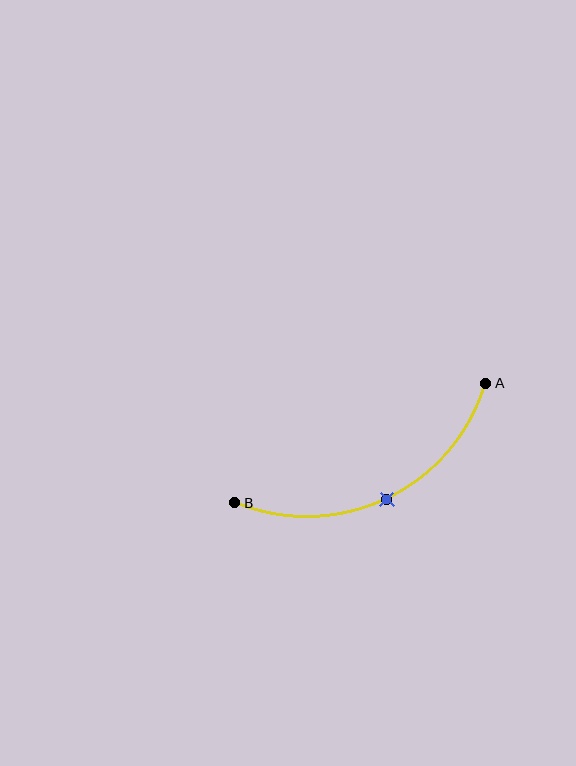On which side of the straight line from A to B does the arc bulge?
The arc bulges below the straight line connecting A and B.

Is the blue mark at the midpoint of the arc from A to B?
Yes. The blue mark lies on the arc at equal arc-length from both A and B — it is the arc midpoint.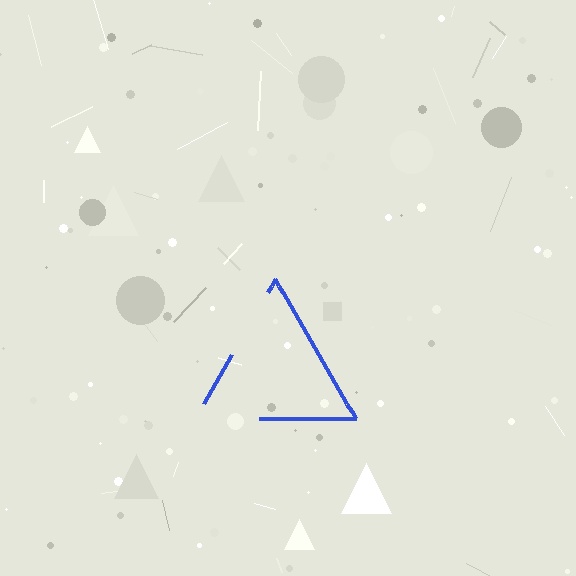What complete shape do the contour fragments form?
The contour fragments form a triangle.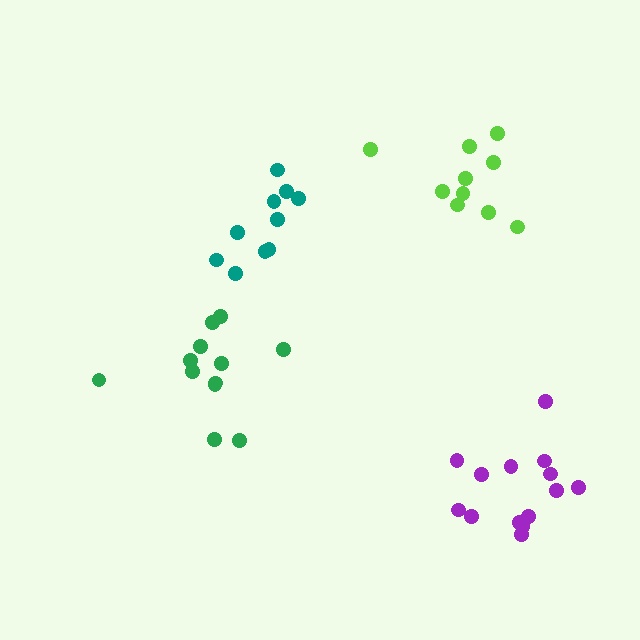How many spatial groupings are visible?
There are 4 spatial groupings.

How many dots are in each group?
Group 1: 10 dots, Group 2: 12 dots, Group 3: 14 dots, Group 4: 10 dots (46 total).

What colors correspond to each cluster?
The clusters are colored: teal, green, purple, lime.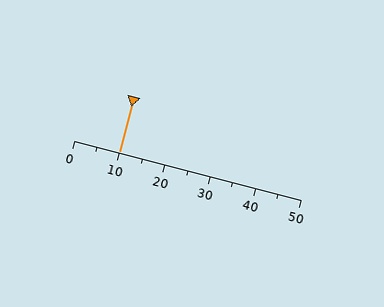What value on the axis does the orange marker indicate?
The marker indicates approximately 10.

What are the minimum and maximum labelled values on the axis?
The axis runs from 0 to 50.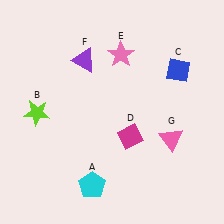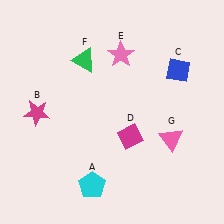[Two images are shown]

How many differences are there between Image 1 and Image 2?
There are 2 differences between the two images.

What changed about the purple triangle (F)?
In Image 1, F is purple. In Image 2, it changed to green.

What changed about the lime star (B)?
In Image 1, B is lime. In Image 2, it changed to magenta.